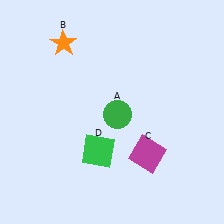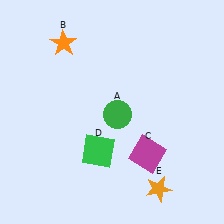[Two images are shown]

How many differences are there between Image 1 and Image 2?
There is 1 difference between the two images.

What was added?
An orange star (E) was added in Image 2.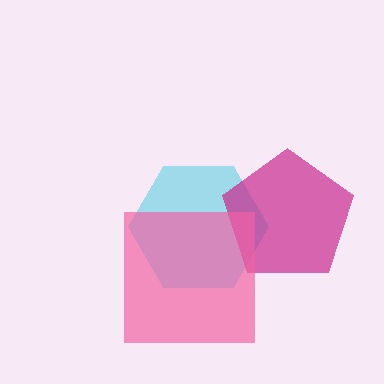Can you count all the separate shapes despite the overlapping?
Yes, there are 3 separate shapes.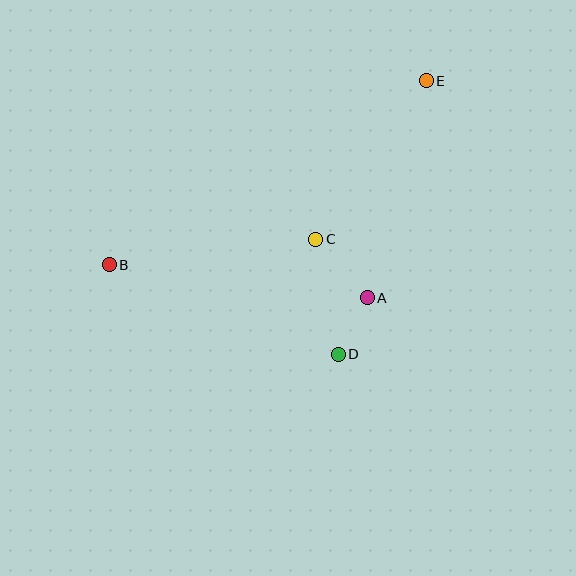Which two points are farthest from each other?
Points B and E are farthest from each other.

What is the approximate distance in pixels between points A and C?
The distance between A and C is approximately 78 pixels.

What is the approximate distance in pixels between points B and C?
The distance between B and C is approximately 208 pixels.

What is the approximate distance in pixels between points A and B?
The distance between A and B is approximately 261 pixels.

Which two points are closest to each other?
Points A and D are closest to each other.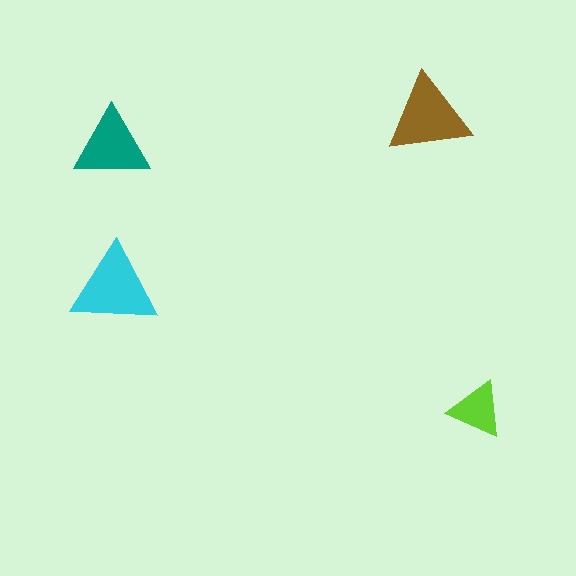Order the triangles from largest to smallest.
the cyan one, the brown one, the teal one, the lime one.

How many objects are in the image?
There are 4 objects in the image.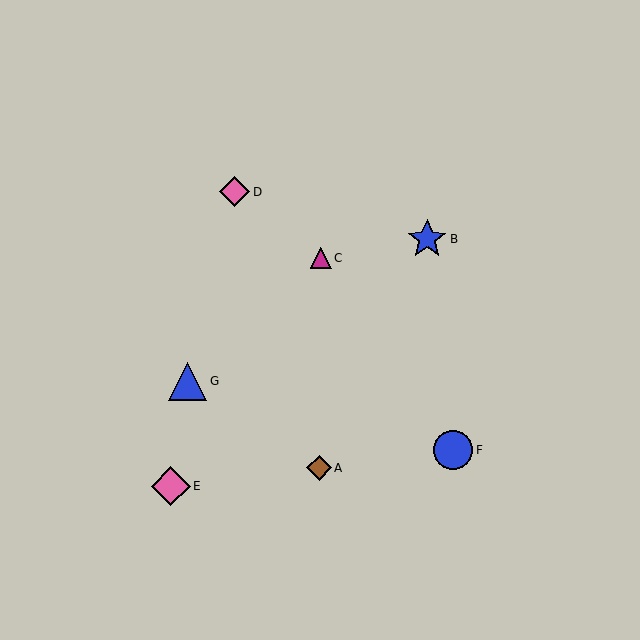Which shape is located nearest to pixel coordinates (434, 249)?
The blue star (labeled B) at (427, 239) is nearest to that location.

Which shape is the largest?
The blue star (labeled B) is the largest.